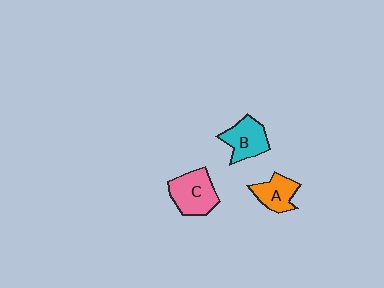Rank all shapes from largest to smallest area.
From largest to smallest: C (pink), B (cyan), A (orange).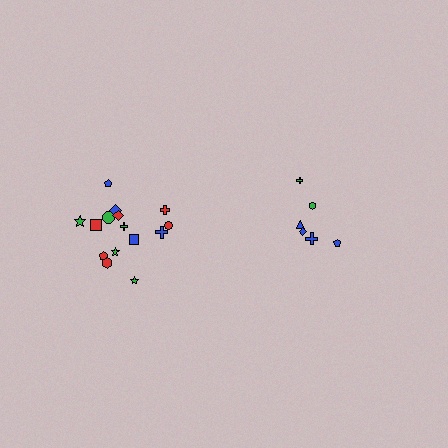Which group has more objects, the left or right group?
The left group.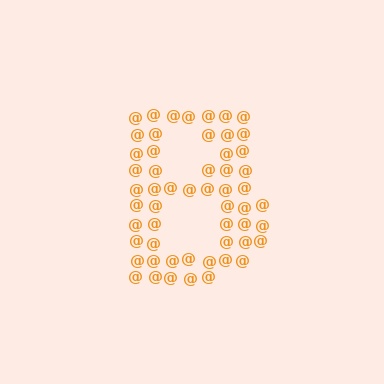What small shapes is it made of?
It is made of small at signs.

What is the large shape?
The large shape is the letter B.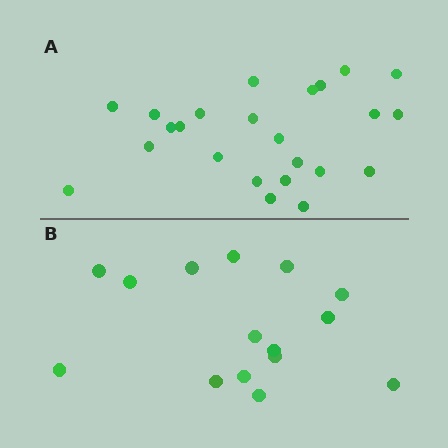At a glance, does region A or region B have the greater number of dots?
Region A (the top region) has more dots.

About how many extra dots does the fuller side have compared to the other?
Region A has roughly 8 or so more dots than region B.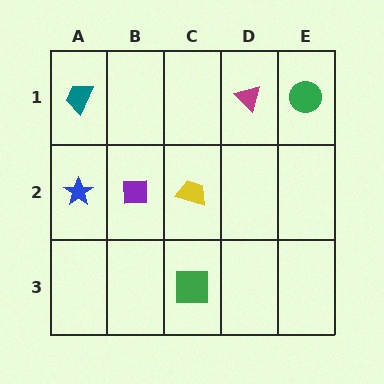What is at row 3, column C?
A green square.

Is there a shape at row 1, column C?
No, that cell is empty.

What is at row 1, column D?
A magenta triangle.